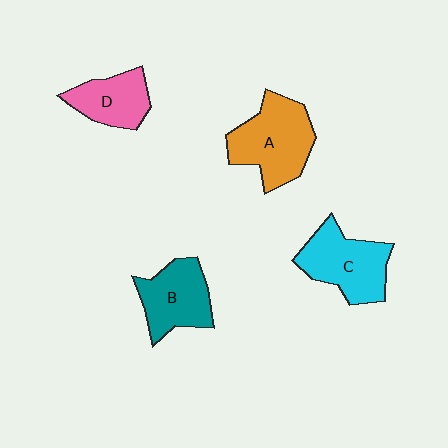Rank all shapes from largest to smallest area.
From largest to smallest: A (orange), C (cyan), B (teal), D (pink).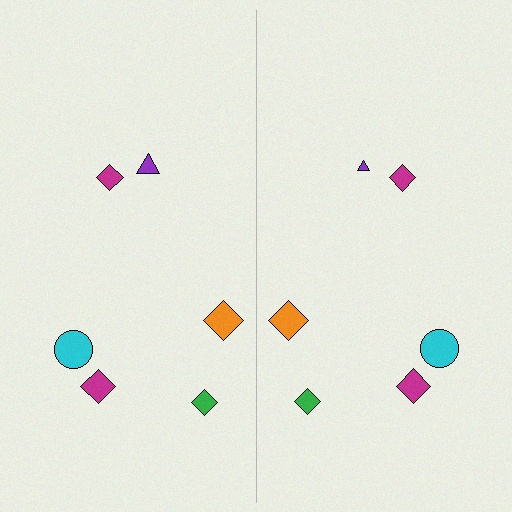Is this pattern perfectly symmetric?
No, the pattern is not perfectly symmetric. The purple triangle on the right side has a different size than its mirror counterpart.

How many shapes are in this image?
There are 12 shapes in this image.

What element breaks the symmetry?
The purple triangle on the right side has a different size than its mirror counterpart.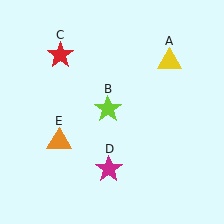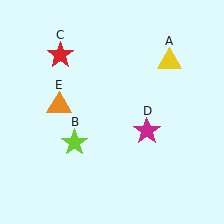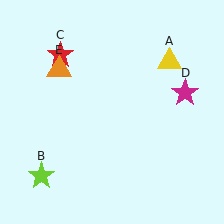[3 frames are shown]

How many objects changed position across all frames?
3 objects changed position: lime star (object B), magenta star (object D), orange triangle (object E).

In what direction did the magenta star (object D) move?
The magenta star (object D) moved up and to the right.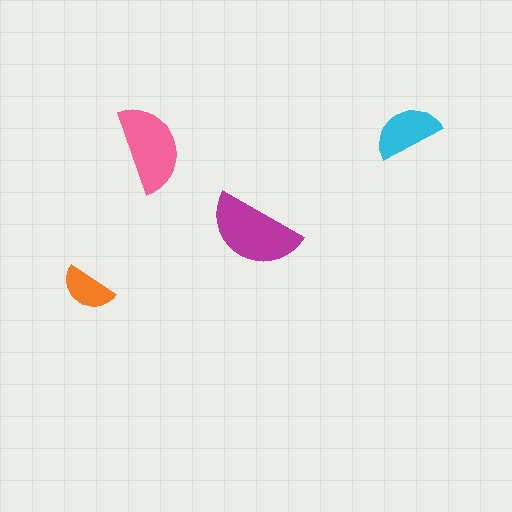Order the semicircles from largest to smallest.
the magenta one, the pink one, the cyan one, the orange one.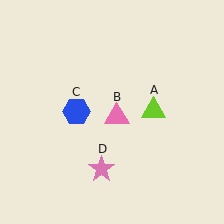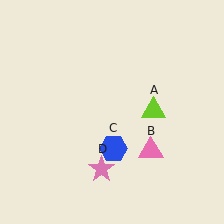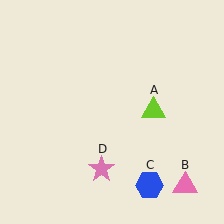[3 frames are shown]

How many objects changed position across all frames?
2 objects changed position: pink triangle (object B), blue hexagon (object C).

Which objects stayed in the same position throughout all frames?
Lime triangle (object A) and pink star (object D) remained stationary.